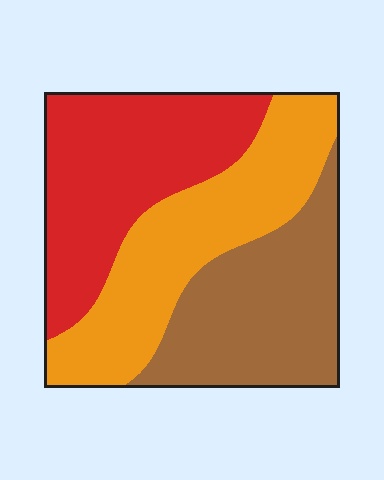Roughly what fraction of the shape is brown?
Brown takes up about one third (1/3) of the shape.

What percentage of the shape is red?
Red covers 34% of the shape.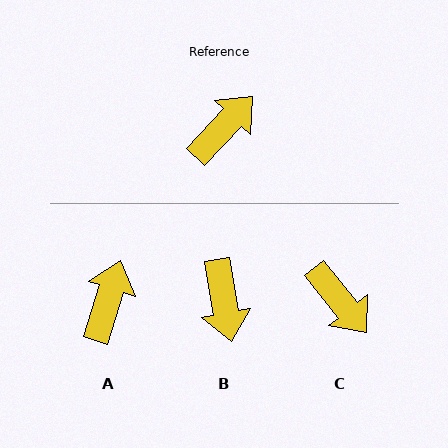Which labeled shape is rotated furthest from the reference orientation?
B, about 127 degrees away.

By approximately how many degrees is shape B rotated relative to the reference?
Approximately 127 degrees clockwise.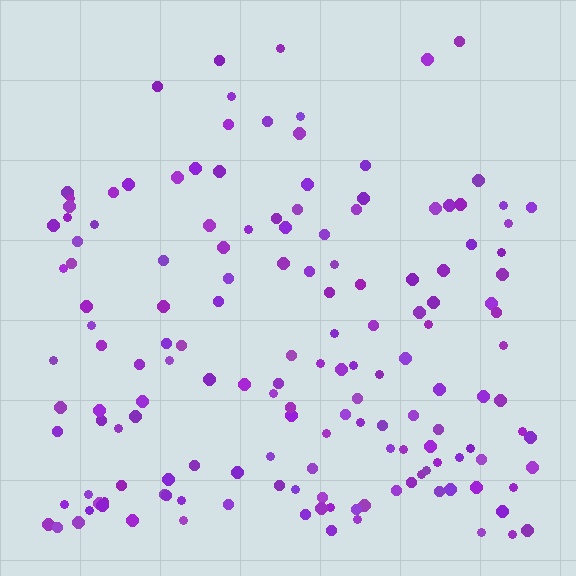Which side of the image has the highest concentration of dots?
The bottom.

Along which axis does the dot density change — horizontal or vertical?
Vertical.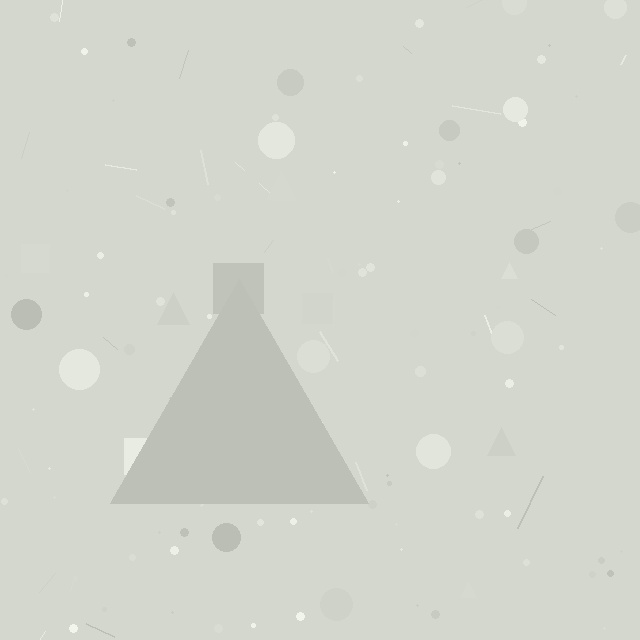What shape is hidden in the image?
A triangle is hidden in the image.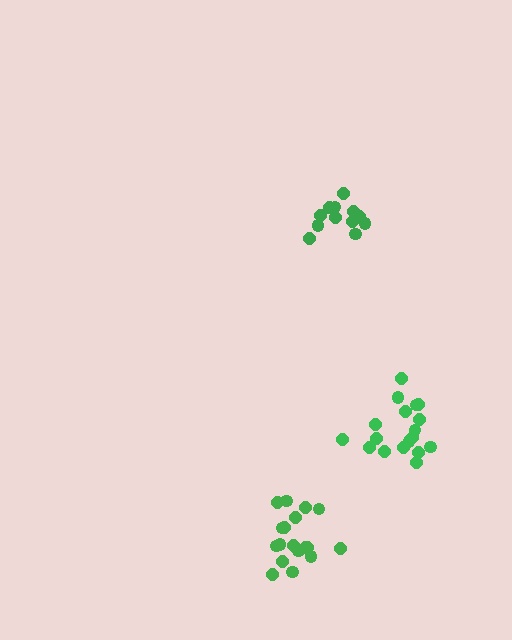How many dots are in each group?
Group 1: 12 dots, Group 2: 18 dots, Group 3: 18 dots (48 total).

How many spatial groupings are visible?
There are 3 spatial groupings.